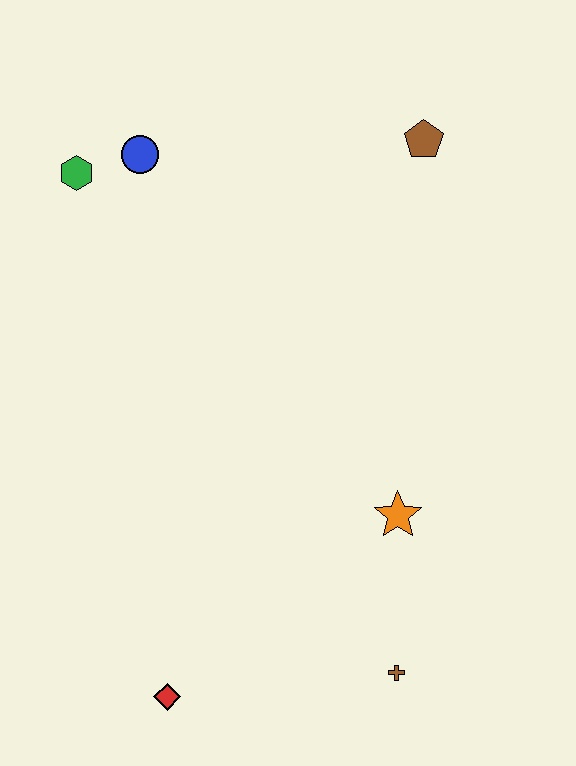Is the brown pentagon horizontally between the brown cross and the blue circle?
No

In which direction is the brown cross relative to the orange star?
The brown cross is below the orange star.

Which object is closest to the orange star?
The brown cross is closest to the orange star.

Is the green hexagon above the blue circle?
No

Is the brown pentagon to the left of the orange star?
No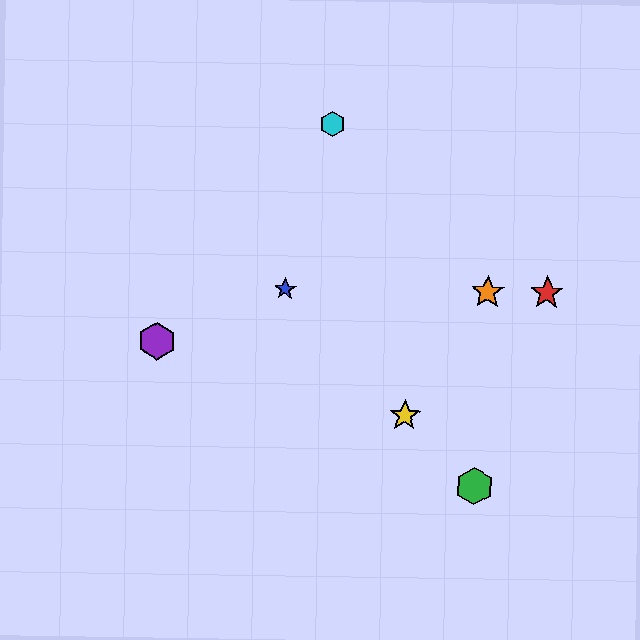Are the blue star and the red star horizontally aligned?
Yes, both are at y≈289.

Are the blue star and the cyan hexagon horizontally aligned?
No, the blue star is at y≈289 and the cyan hexagon is at y≈124.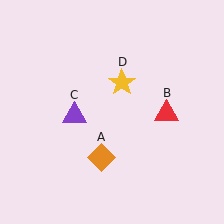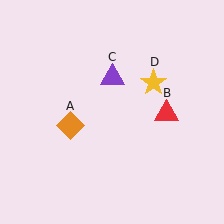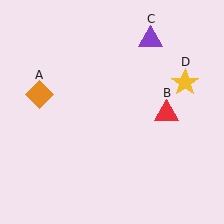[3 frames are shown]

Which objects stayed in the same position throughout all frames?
Red triangle (object B) remained stationary.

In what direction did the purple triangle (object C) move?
The purple triangle (object C) moved up and to the right.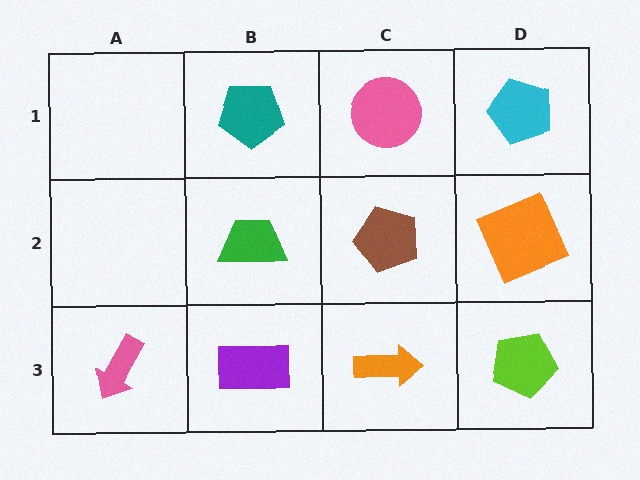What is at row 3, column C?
An orange arrow.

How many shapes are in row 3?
4 shapes.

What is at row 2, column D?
An orange square.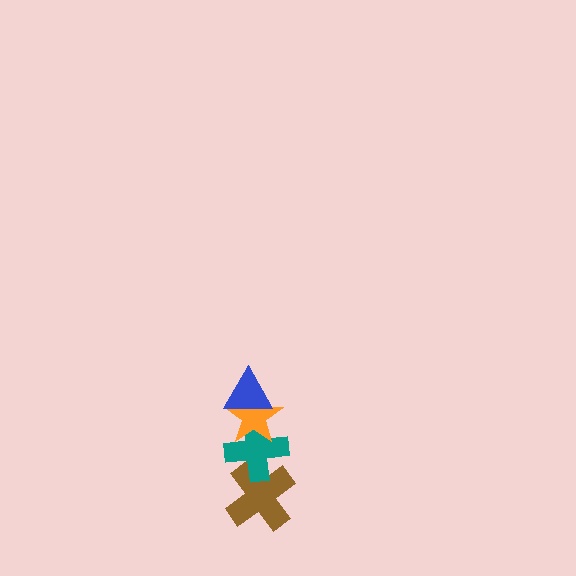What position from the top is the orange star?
The orange star is 2nd from the top.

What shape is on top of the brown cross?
The teal cross is on top of the brown cross.